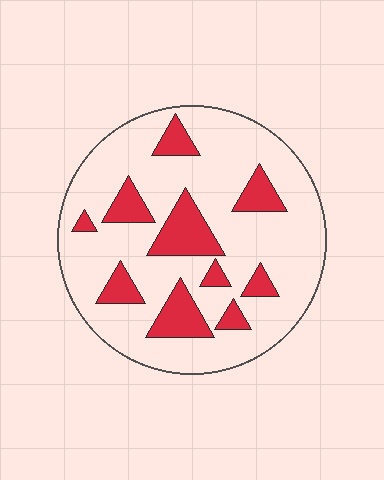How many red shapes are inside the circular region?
10.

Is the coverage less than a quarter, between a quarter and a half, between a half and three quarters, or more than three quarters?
Less than a quarter.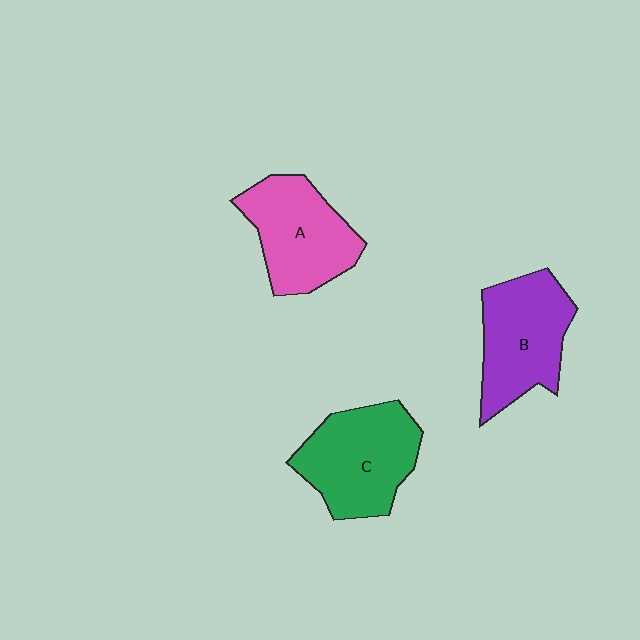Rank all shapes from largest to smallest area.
From largest to smallest: C (green), B (purple), A (pink).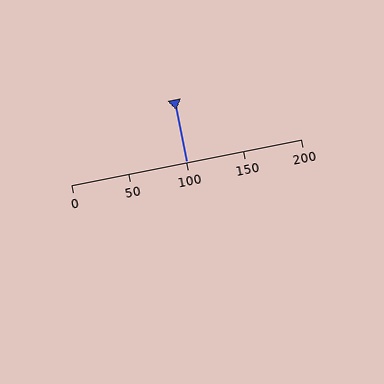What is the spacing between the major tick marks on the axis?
The major ticks are spaced 50 apart.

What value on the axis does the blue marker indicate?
The marker indicates approximately 100.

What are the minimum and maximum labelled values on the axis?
The axis runs from 0 to 200.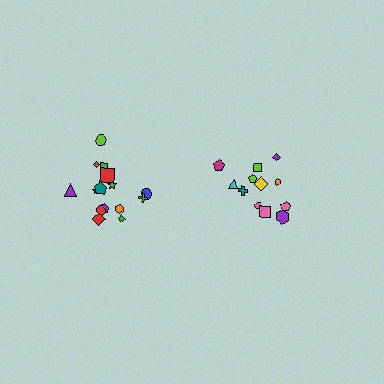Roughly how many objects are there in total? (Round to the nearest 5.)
Roughly 25 objects in total.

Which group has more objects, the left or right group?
The left group.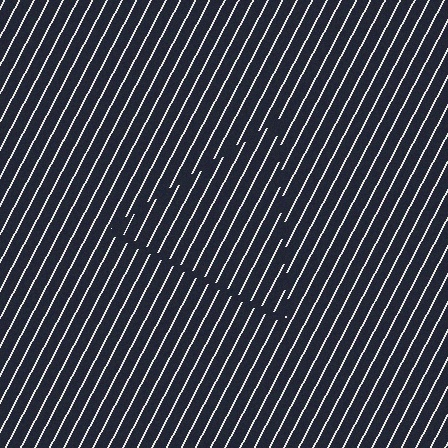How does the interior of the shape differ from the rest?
The interior of the shape contains the same grating, shifted by half a period — the contour is defined by the phase discontinuity where line-ends from the inner and outer gratings abut.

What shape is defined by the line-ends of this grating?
An illusory triangle. The interior of the shape contains the same grating, shifted by half a period — the contour is defined by the phase discontinuity where line-ends from the inner and outer gratings abut.